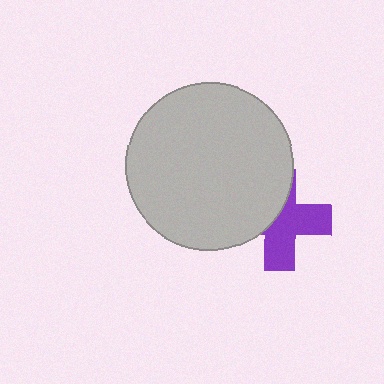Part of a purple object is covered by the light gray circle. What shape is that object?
It is a cross.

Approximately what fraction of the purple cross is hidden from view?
Roughly 44% of the purple cross is hidden behind the light gray circle.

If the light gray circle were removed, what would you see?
You would see the complete purple cross.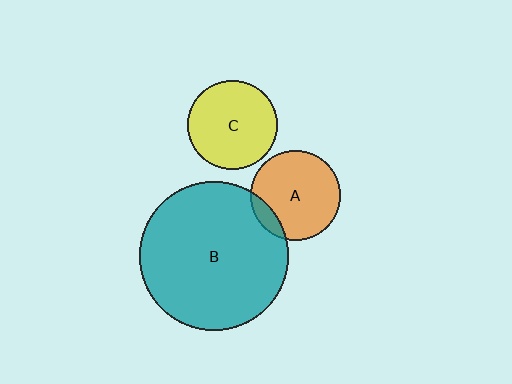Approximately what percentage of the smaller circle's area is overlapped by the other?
Approximately 10%.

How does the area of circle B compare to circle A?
Approximately 2.7 times.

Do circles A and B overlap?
Yes.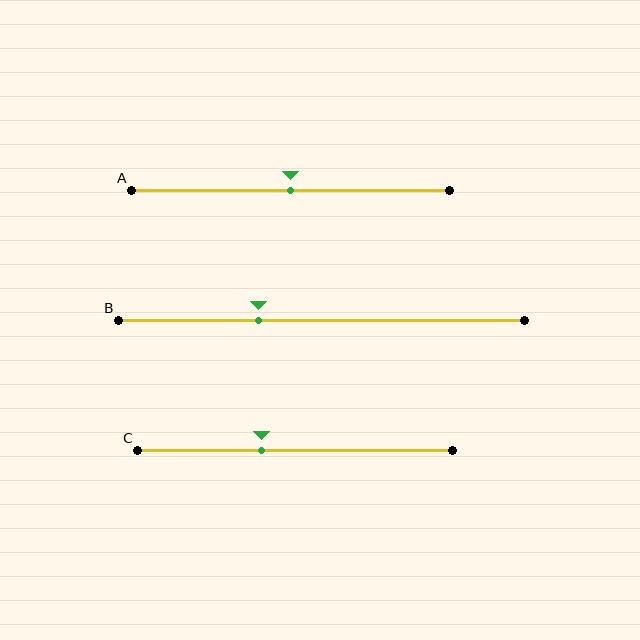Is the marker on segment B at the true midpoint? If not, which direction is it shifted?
No, the marker on segment B is shifted to the left by about 15% of the segment length.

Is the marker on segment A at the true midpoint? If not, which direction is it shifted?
Yes, the marker on segment A is at the true midpoint.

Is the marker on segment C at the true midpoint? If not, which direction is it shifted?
No, the marker on segment C is shifted to the left by about 11% of the segment length.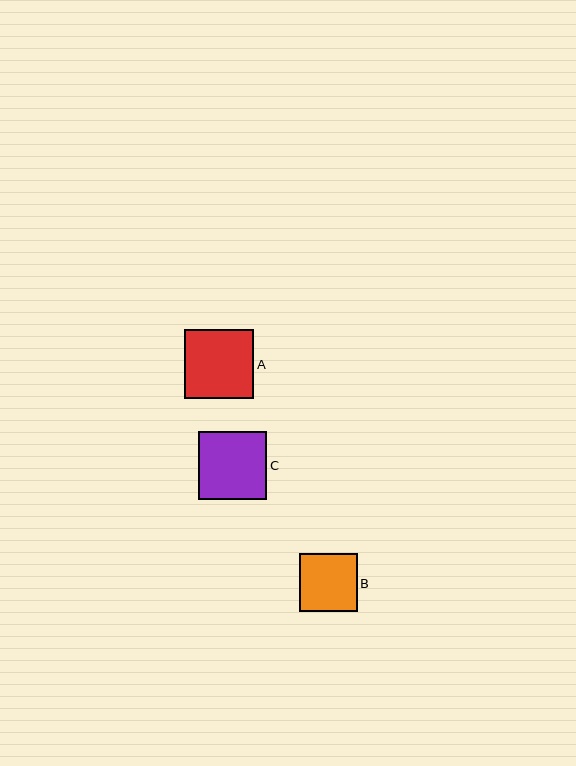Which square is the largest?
Square A is the largest with a size of approximately 69 pixels.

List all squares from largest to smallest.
From largest to smallest: A, C, B.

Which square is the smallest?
Square B is the smallest with a size of approximately 58 pixels.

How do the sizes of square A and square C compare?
Square A and square C are approximately the same size.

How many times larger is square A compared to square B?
Square A is approximately 1.2 times the size of square B.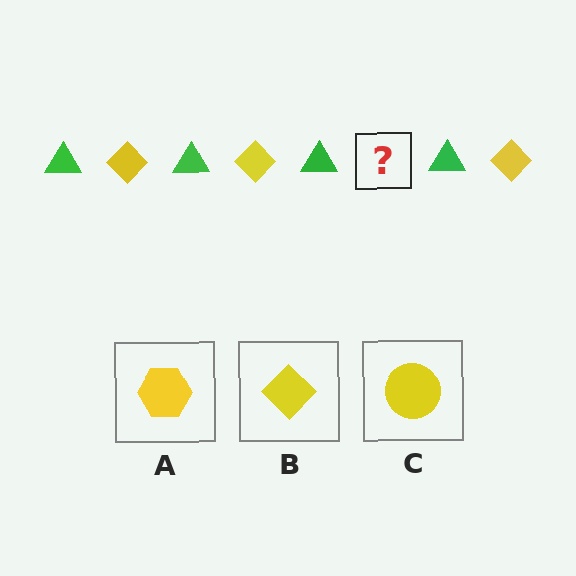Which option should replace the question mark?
Option B.